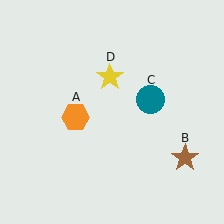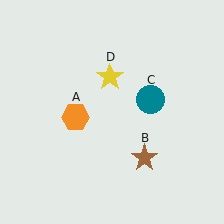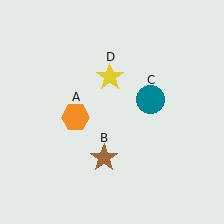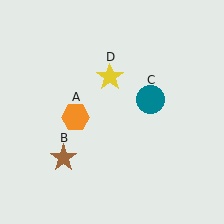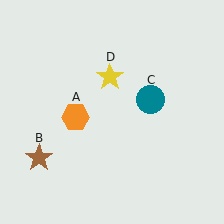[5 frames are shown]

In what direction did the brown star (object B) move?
The brown star (object B) moved left.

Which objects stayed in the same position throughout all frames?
Orange hexagon (object A) and teal circle (object C) and yellow star (object D) remained stationary.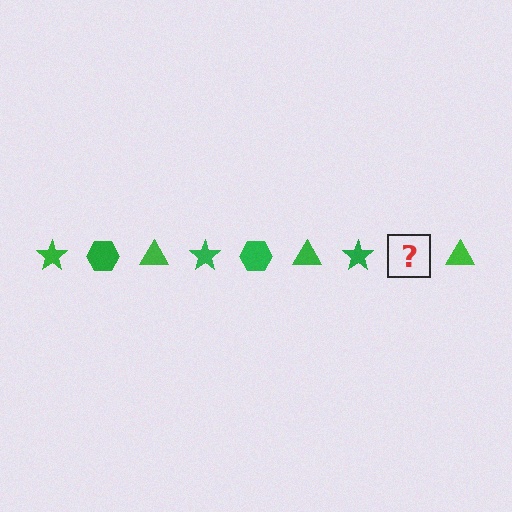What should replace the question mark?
The question mark should be replaced with a green hexagon.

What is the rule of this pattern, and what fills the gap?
The rule is that the pattern cycles through star, hexagon, triangle shapes in green. The gap should be filled with a green hexagon.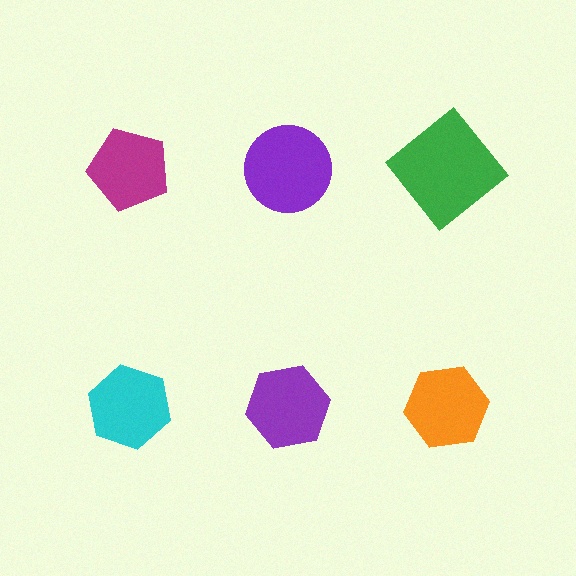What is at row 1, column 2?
A purple circle.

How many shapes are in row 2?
3 shapes.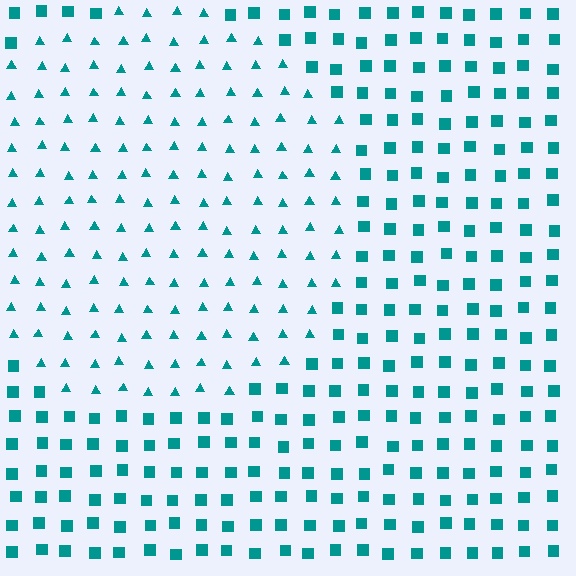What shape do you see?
I see a circle.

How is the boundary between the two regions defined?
The boundary is defined by a change in element shape: triangles inside vs. squares outside. All elements share the same color and spacing.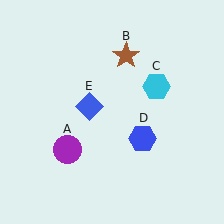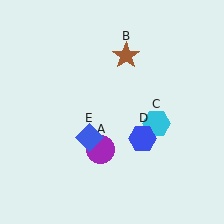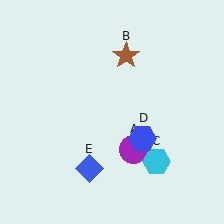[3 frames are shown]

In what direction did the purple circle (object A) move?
The purple circle (object A) moved right.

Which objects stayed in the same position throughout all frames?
Brown star (object B) and blue hexagon (object D) remained stationary.